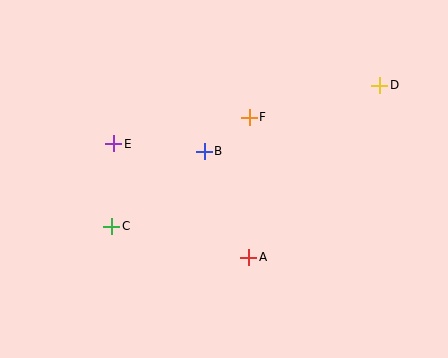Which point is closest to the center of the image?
Point B at (204, 151) is closest to the center.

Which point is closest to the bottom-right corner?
Point A is closest to the bottom-right corner.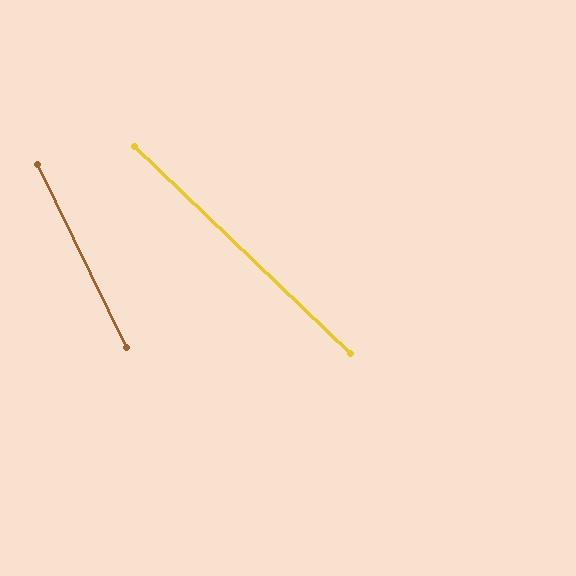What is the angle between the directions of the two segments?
Approximately 20 degrees.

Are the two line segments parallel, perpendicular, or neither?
Neither parallel nor perpendicular — they differ by about 20°.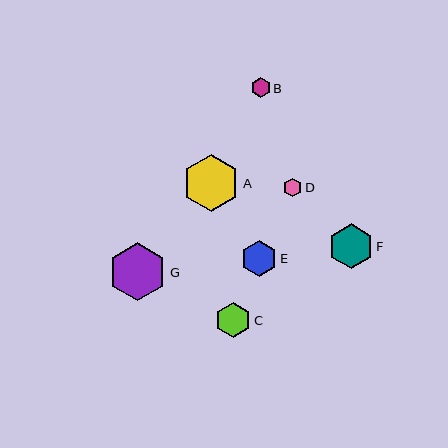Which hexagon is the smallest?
Hexagon D is the smallest with a size of approximately 18 pixels.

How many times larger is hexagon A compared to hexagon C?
Hexagon A is approximately 1.6 times the size of hexagon C.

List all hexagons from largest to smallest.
From largest to smallest: G, A, F, C, E, B, D.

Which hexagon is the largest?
Hexagon G is the largest with a size of approximately 58 pixels.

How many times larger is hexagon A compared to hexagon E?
Hexagon A is approximately 1.6 times the size of hexagon E.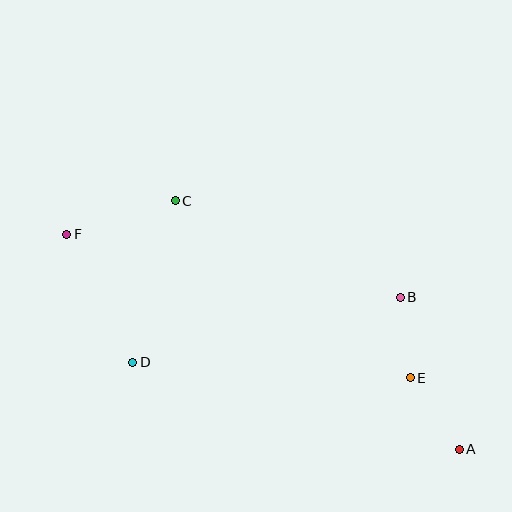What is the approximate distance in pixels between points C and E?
The distance between C and E is approximately 294 pixels.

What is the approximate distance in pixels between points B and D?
The distance between B and D is approximately 275 pixels.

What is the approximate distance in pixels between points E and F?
The distance between E and F is approximately 372 pixels.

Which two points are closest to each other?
Points B and E are closest to each other.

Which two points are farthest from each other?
Points A and F are farthest from each other.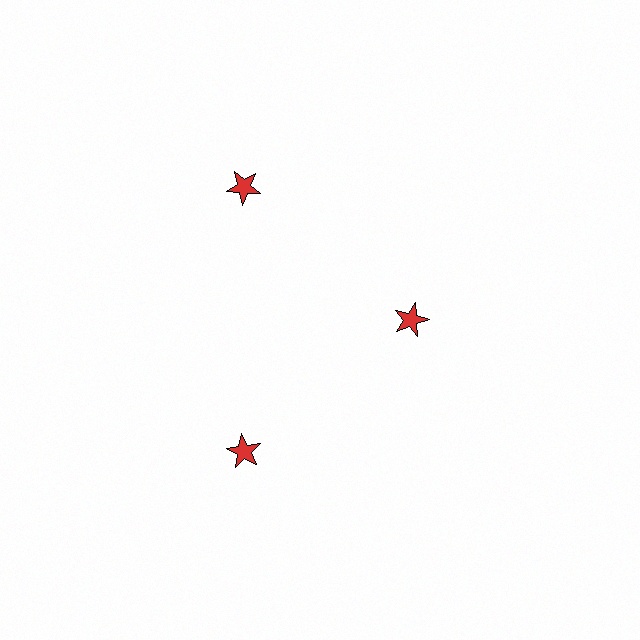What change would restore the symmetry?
The symmetry would be restored by moving it outward, back onto the ring so that all 3 stars sit at equal angles and equal distance from the center.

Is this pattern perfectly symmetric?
No. The 3 red stars are arranged in a ring, but one element near the 3 o'clock position is pulled inward toward the center, breaking the 3-fold rotational symmetry.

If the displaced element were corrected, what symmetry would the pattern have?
It would have 3-fold rotational symmetry — the pattern would map onto itself every 120 degrees.